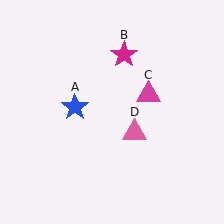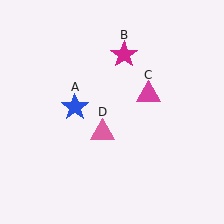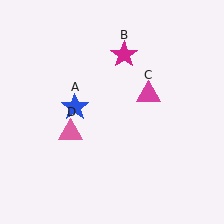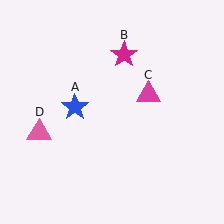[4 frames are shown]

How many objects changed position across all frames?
1 object changed position: pink triangle (object D).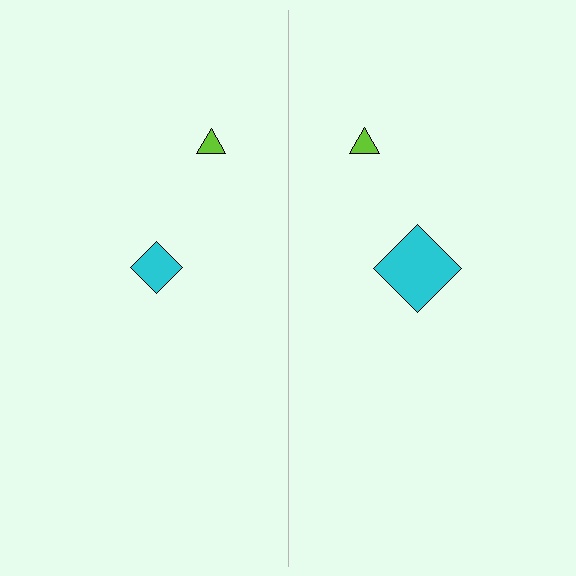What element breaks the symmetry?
The cyan diamond on the right side has a different size than its mirror counterpart.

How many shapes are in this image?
There are 4 shapes in this image.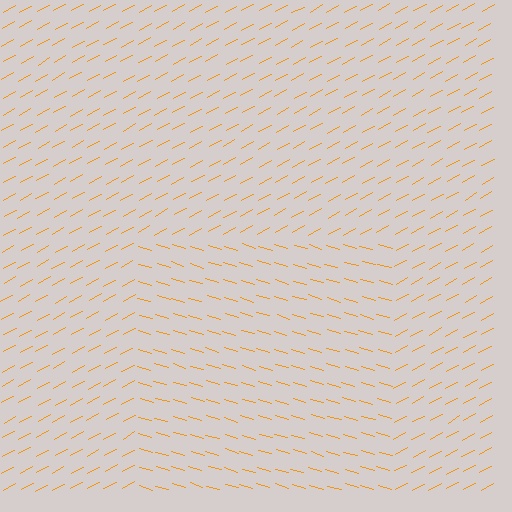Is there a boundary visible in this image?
Yes, there is a texture boundary formed by a change in line orientation.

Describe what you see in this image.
The image is filled with small orange line segments. A rectangle region in the image has lines oriented differently from the surrounding lines, creating a visible texture boundary.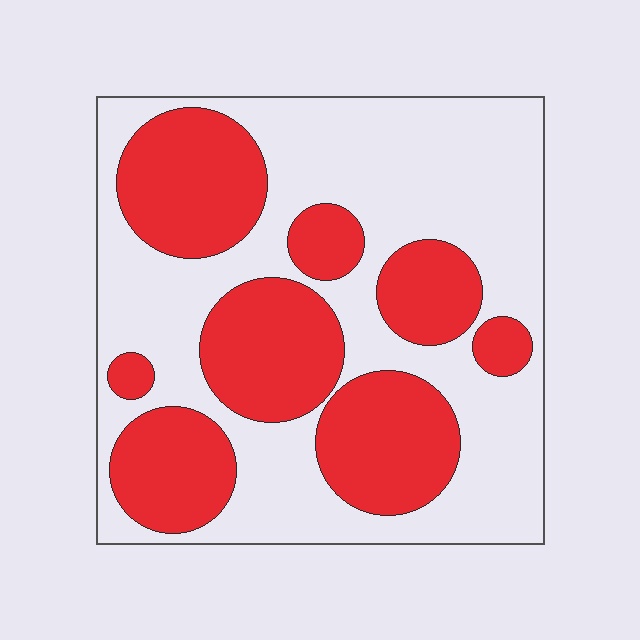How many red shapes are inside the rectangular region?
8.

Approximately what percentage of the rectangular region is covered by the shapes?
Approximately 40%.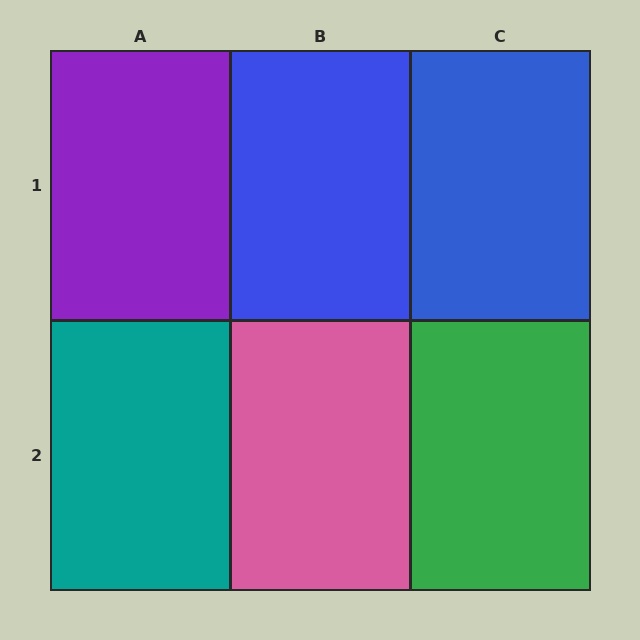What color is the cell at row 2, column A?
Teal.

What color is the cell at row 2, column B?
Pink.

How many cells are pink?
1 cell is pink.